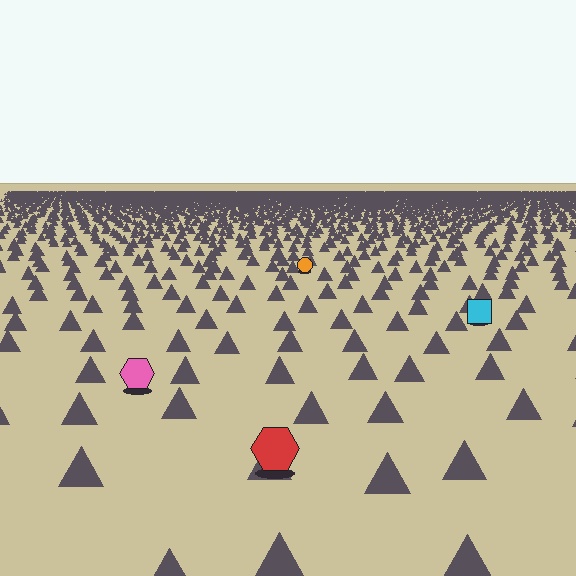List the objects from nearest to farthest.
From nearest to farthest: the red hexagon, the pink hexagon, the cyan square, the orange circle.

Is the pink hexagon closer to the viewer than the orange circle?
Yes. The pink hexagon is closer — you can tell from the texture gradient: the ground texture is coarser near it.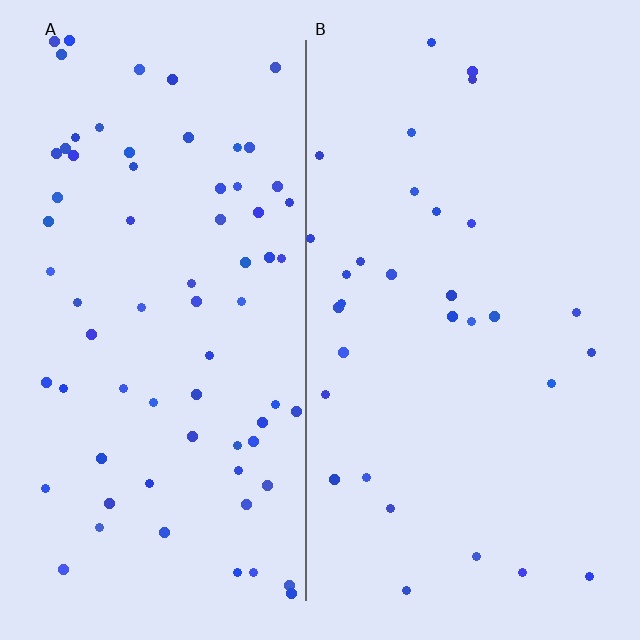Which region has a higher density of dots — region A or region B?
A (the left).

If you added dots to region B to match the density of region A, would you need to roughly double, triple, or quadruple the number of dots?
Approximately double.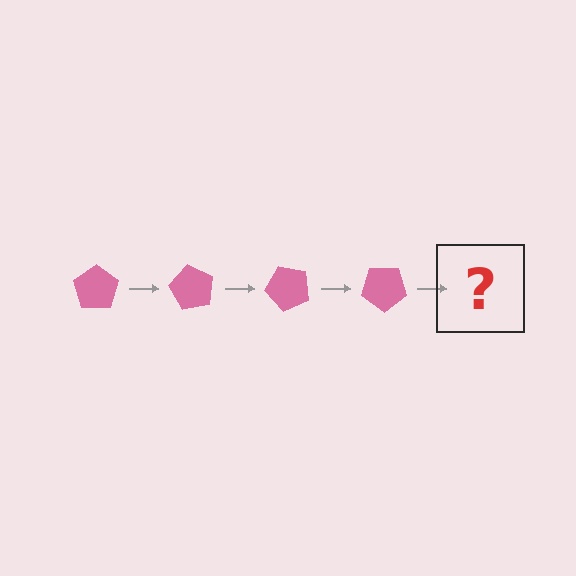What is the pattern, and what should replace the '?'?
The pattern is that the pentagon rotates 60 degrees each step. The '?' should be a pink pentagon rotated 240 degrees.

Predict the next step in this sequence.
The next step is a pink pentagon rotated 240 degrees.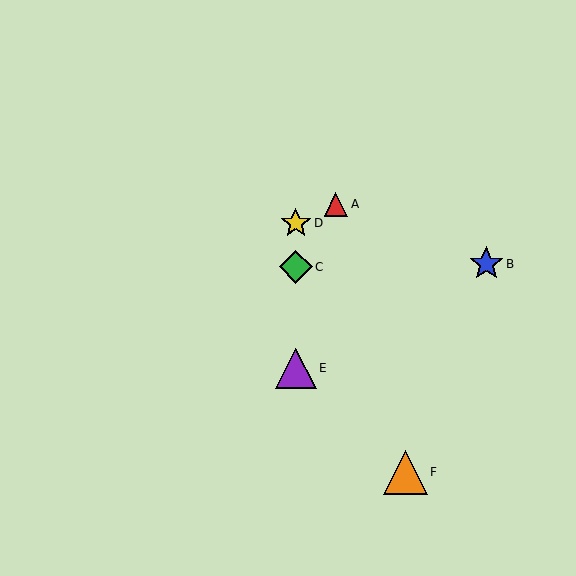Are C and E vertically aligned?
Yes, both are at x≈296.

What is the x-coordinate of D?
Object D is at x≈296.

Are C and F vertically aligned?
No, C is at x≈296 and F is at x≈405.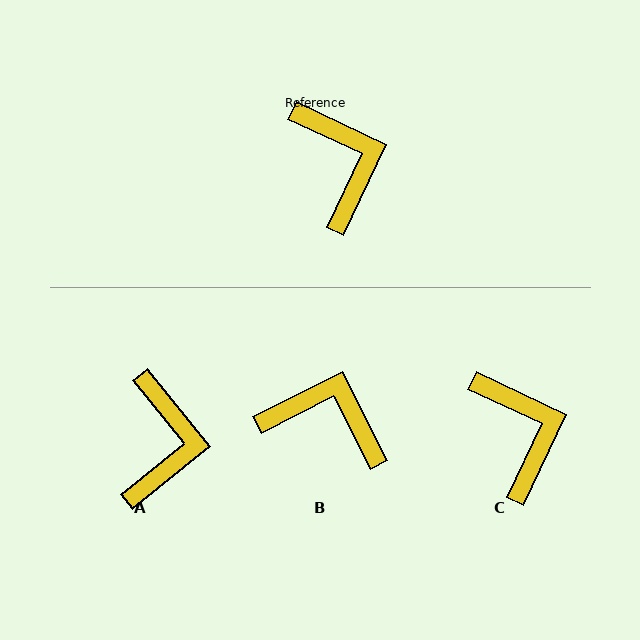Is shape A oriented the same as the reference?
No, it is off by about 26 degrees.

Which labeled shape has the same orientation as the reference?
C.